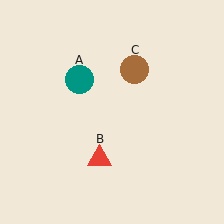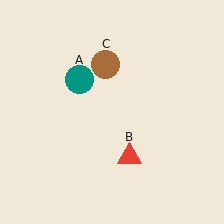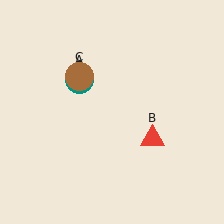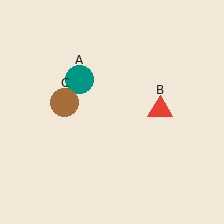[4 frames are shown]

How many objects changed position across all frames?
2 objects changed position: red triangle (object B), brown circle (object C).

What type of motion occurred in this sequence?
The red triangle (object B), brown circle (object C) rotated counterclockwise around the center of the scene.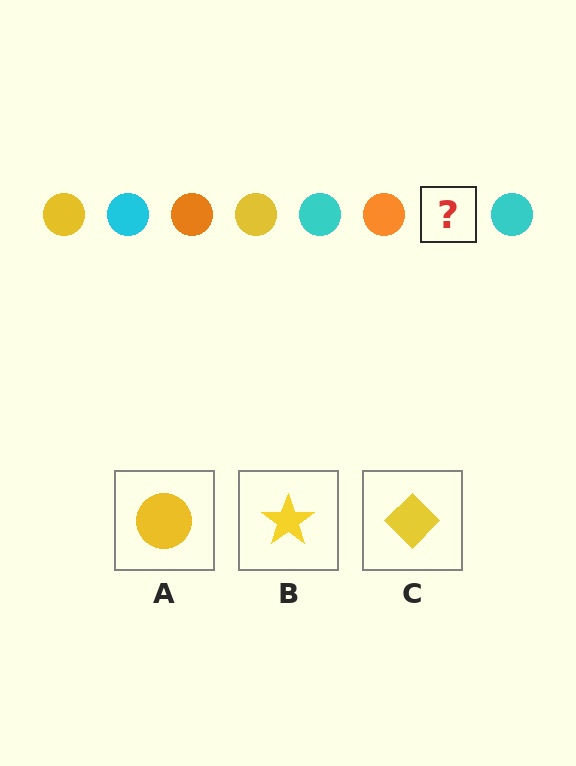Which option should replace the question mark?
Option A.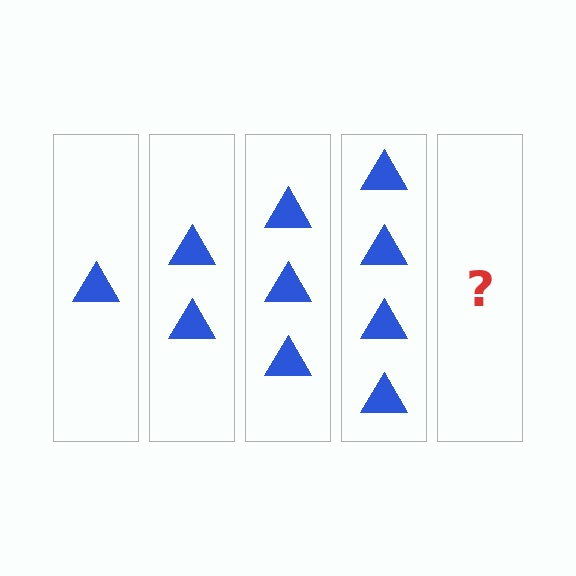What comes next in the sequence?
The next element should be 5 triangles.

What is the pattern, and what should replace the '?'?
The pattern is that each step adds one more triangle. The '?' should be 5 triangles.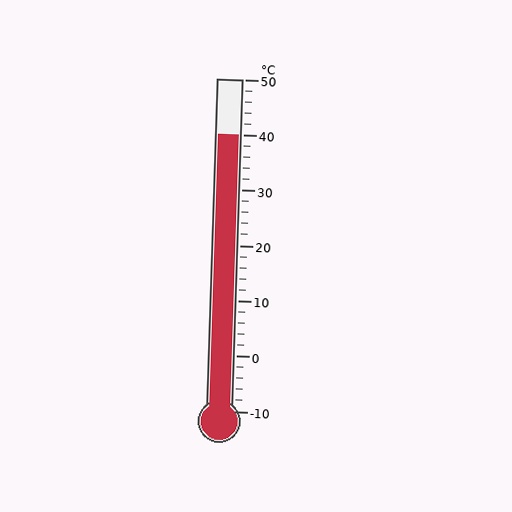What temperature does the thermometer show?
The thermometer shows approximately 40°C.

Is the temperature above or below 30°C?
The temperature is above 30°C.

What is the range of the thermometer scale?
The thermometer scale ranges from -10°C to 50°C.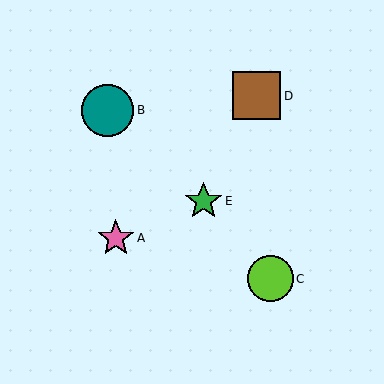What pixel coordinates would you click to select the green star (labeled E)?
Click at (203, 201) to select the green star E.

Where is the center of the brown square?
The center of the brown square is at (257, 96).